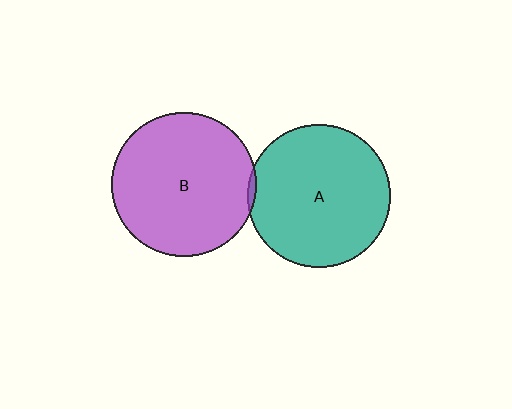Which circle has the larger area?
Circle B (purple).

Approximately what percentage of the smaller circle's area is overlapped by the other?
Approximately 5%.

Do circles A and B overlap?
Yes.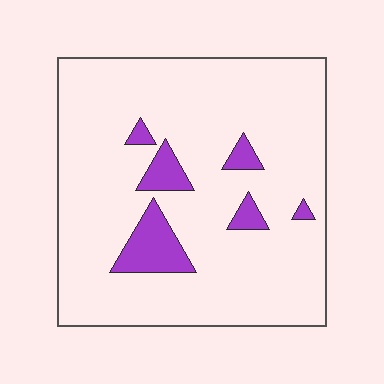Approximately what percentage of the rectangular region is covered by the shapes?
Approximately 10%.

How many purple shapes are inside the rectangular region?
6.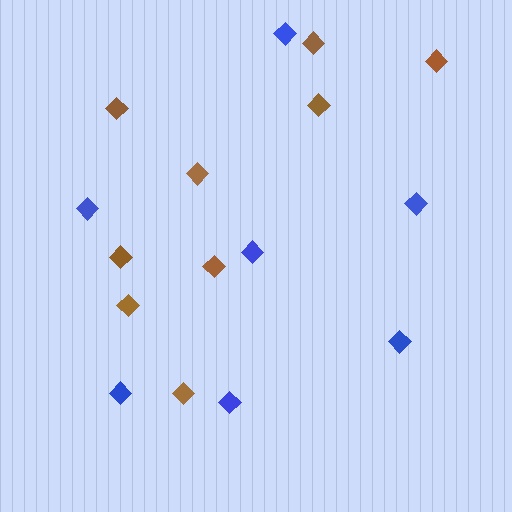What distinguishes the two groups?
There are 2 groups: one group of brown diamonds (9) and one group of blue diamonds (7).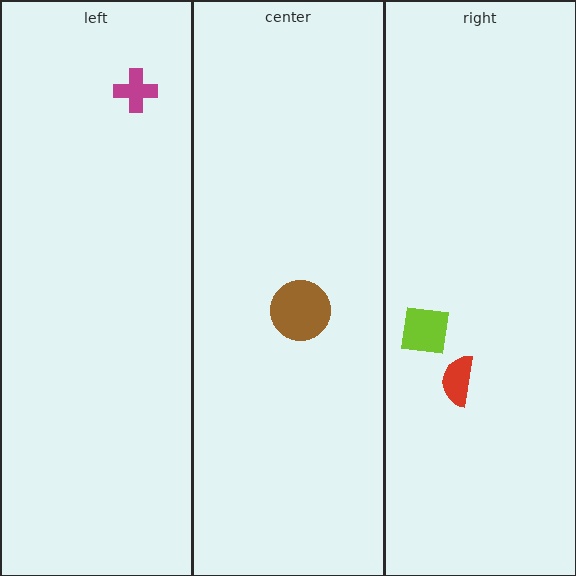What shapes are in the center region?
The brown circle.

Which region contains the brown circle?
The center region.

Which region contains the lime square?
The right region.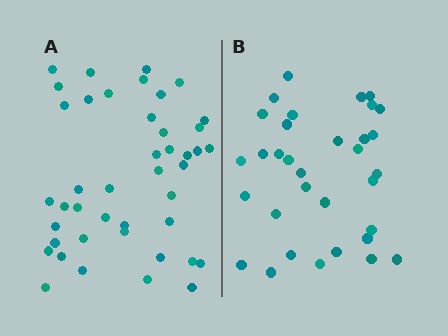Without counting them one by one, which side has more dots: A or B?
Region A (the left region) has more dots.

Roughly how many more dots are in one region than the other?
Region A has roughly 10 or so more dots than region B.